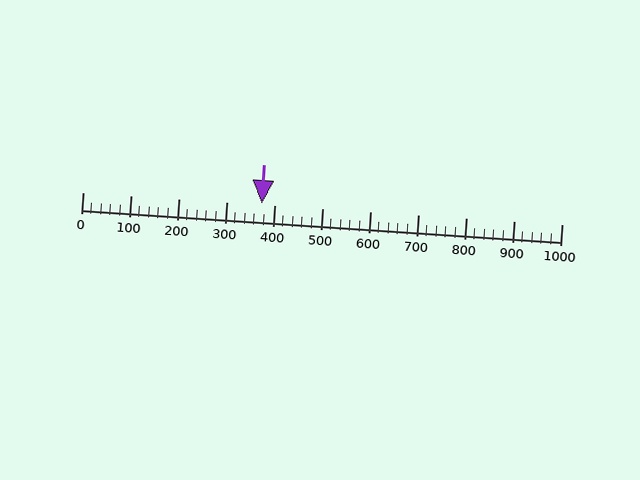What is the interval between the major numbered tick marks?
The major tick marks are spaced 100 units apart.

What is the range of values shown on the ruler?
The ruler shows values from 0 to 1000.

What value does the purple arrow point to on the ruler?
The purple arrow points to approximately 373.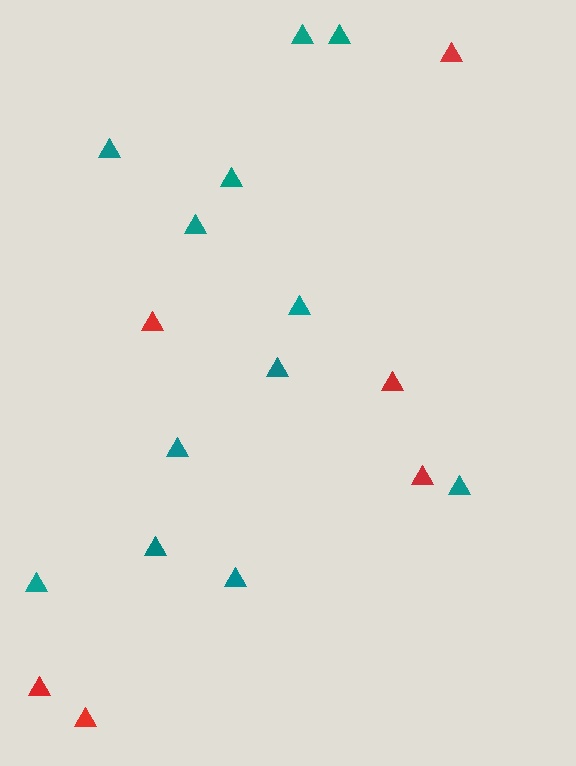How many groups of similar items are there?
There are 2 groups: one group of red triangles (6) and one group of teal triangles (12).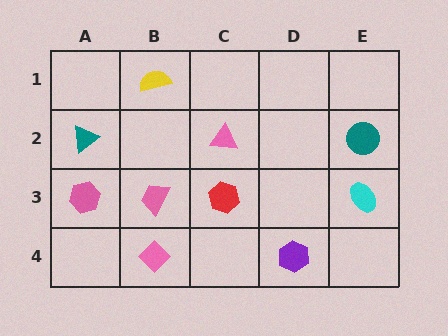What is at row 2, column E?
A teal circle.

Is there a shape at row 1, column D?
No, that cell is empty.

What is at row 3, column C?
A red hexagon.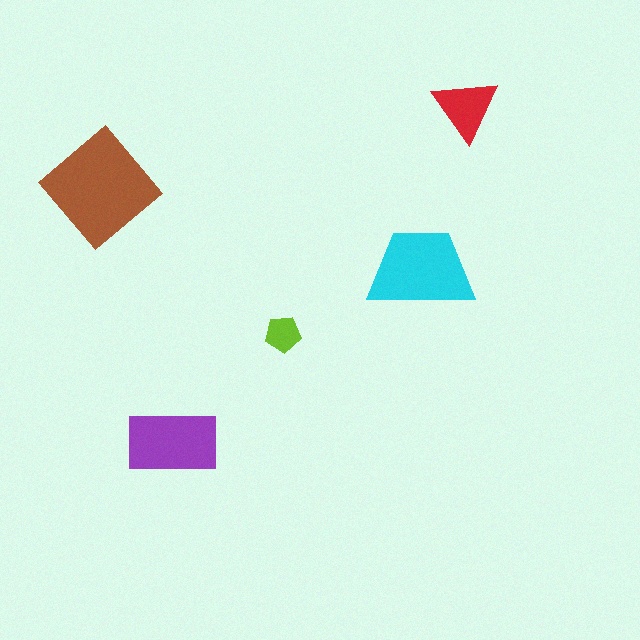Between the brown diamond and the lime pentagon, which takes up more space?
The brown diamond.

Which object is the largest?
The brown diamond.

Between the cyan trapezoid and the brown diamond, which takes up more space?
The brown diamond.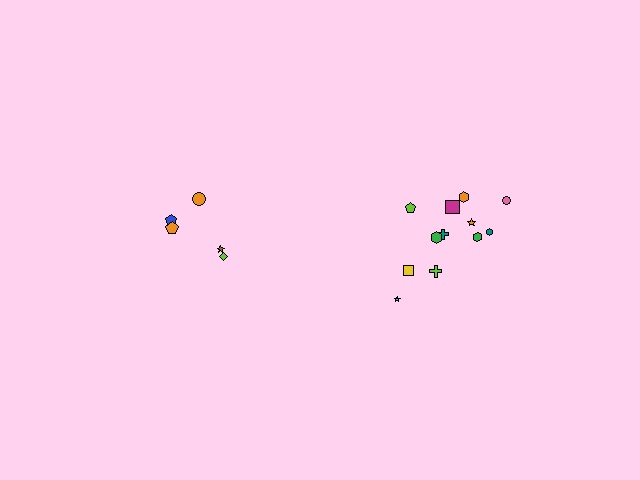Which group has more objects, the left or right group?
The right group.